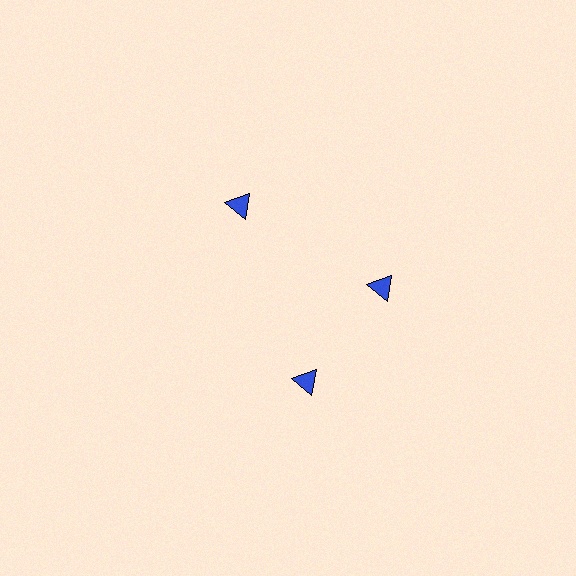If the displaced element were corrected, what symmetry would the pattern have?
It would have 3-fold rotational symmetry — the pattern would map onto itself every 120 degrees.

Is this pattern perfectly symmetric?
No. The 3 blue triangles are arranged in a ring, but one element near the 7 o'clock position is rotated out of alignment along the ring, breaking the 3-fold rotational symmetry.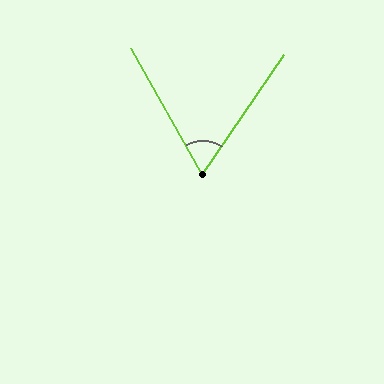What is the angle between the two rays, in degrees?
Approximately 64 degrees.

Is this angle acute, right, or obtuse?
It is acute.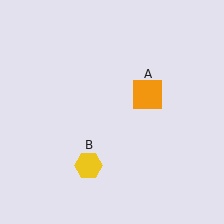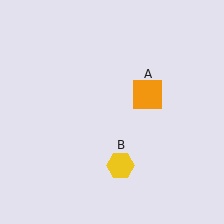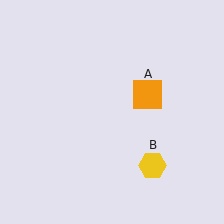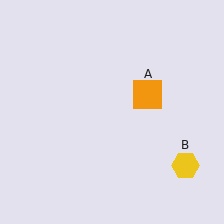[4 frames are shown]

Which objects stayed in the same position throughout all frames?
Orange square (object A) remained stationary.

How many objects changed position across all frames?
1 object changed position: yellow hexagon (object B).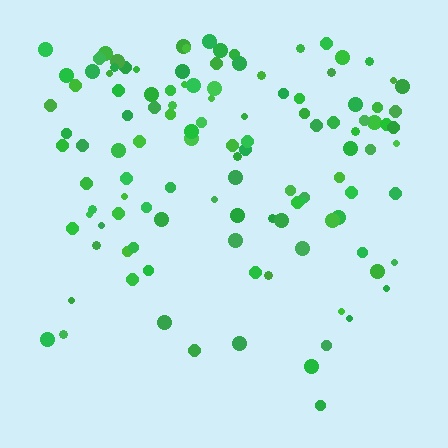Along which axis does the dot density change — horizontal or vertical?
Vertical.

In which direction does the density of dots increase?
From bottom to top, with the top side densest.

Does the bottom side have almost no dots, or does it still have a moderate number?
Still a moderate number, just noticeably fewer than the top.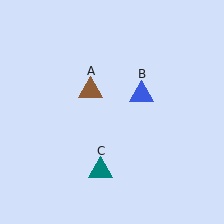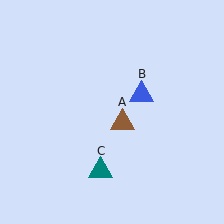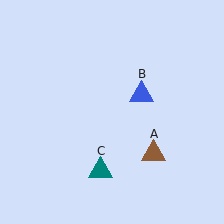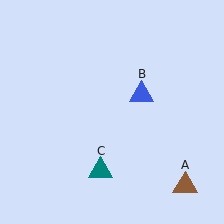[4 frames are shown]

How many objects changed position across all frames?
1 object changed position: brown triangle (object A).